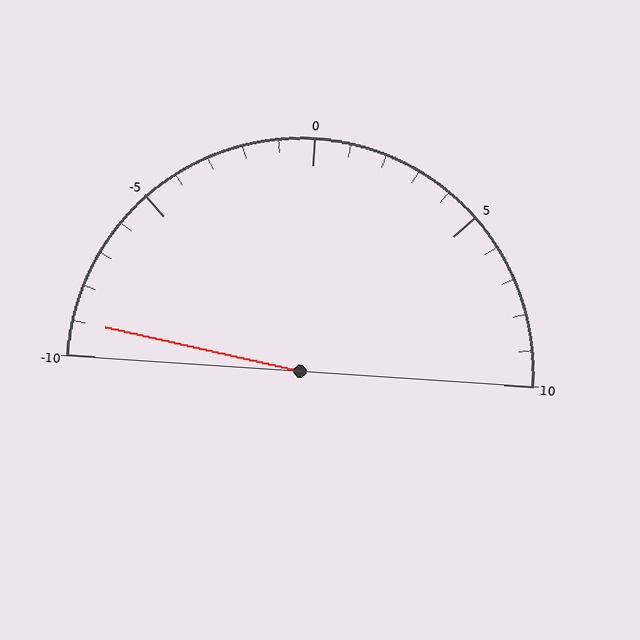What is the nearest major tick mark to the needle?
The nearest major tick mark is -10.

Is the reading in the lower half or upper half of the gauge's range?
The reading is in the lower half of the range (-10 to 10).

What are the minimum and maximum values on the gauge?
The gauge ranges from -10 to 10.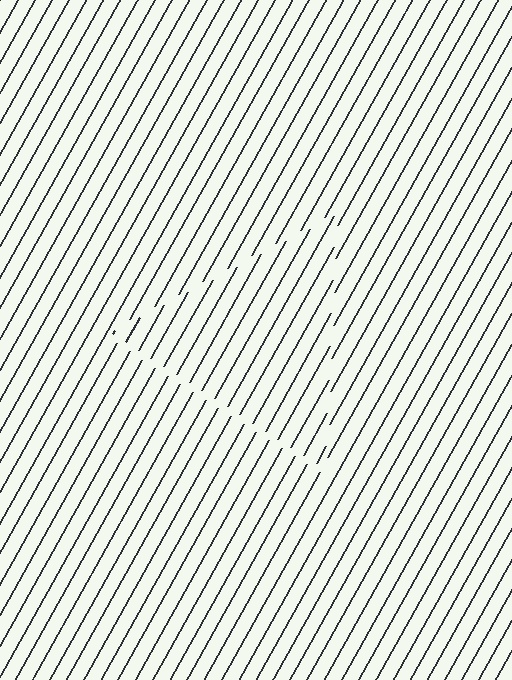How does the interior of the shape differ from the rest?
The interior of the shape contains the same grating, shifted by half a period — the contour is defined by the phase discontinuity where line-ends from the inner and outer gratings abut.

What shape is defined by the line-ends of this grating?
An illusory triangle. The interior of the shape contains the same grating, shifted by half a period — the contour is defined by the phase discontinuity where line-ends from the inner and outer gratings abut.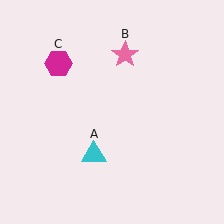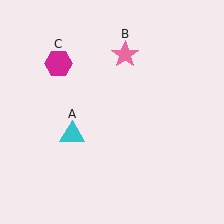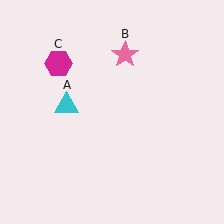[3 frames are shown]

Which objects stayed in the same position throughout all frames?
Pink star (object B) and magenta hexagon (object C) remained stationary.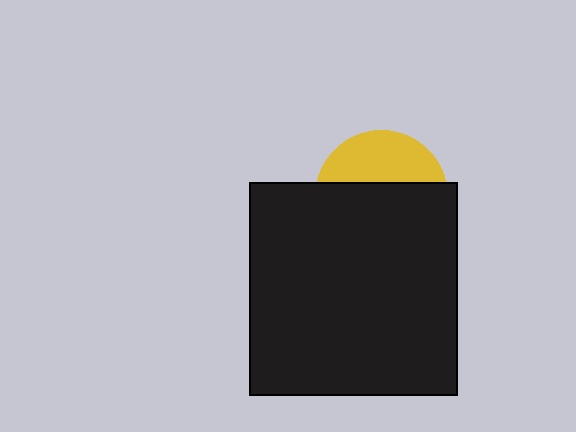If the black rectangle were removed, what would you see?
You would see the complete yellow circle.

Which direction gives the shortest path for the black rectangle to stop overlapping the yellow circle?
Moving down gives the shortest separation.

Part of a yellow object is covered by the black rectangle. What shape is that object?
It is a circle.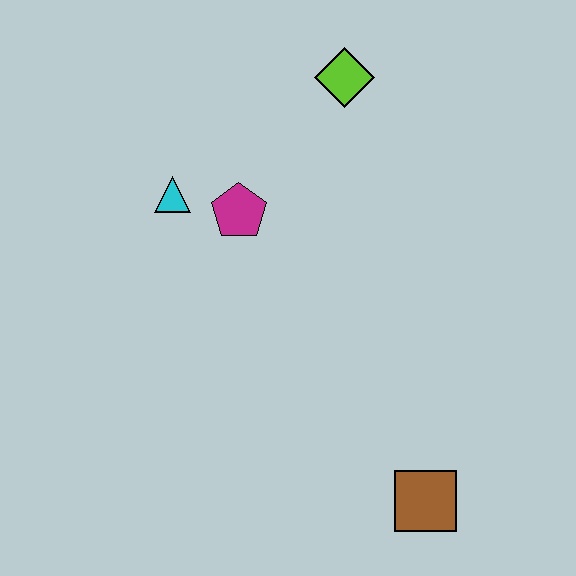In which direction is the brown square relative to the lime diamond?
The brown square is below the lime diamond.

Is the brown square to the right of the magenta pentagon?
Yes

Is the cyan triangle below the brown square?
No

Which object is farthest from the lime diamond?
The brown square is farthest from the lime diamond.